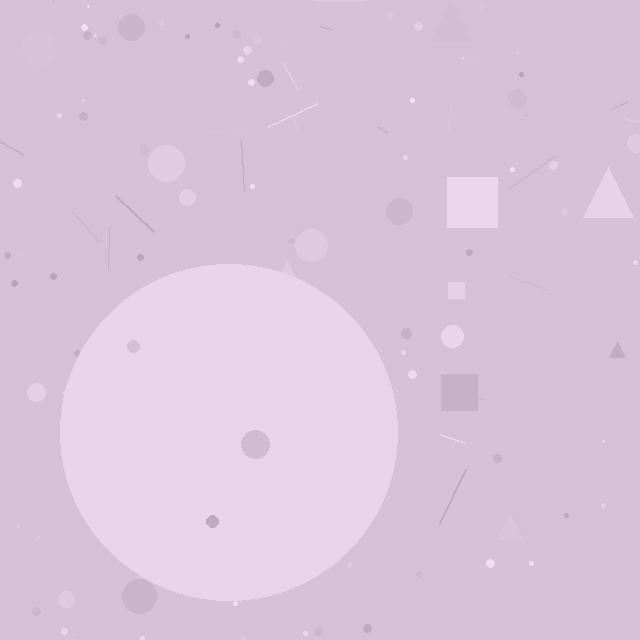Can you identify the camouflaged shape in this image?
The camouflaged shape is a circle.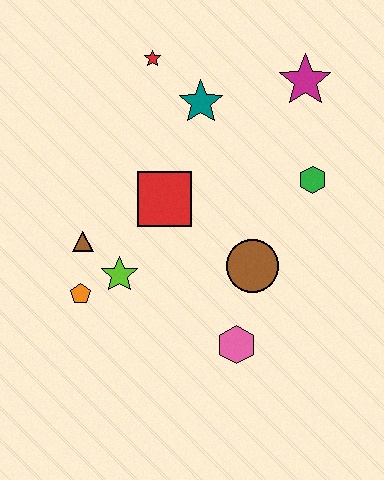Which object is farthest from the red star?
The pink hexagon is farthest from the red star.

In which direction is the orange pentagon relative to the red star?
The orange pentagon is below the red star.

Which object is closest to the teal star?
The red star is closest to the teal star.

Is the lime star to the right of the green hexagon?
No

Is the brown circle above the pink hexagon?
Yes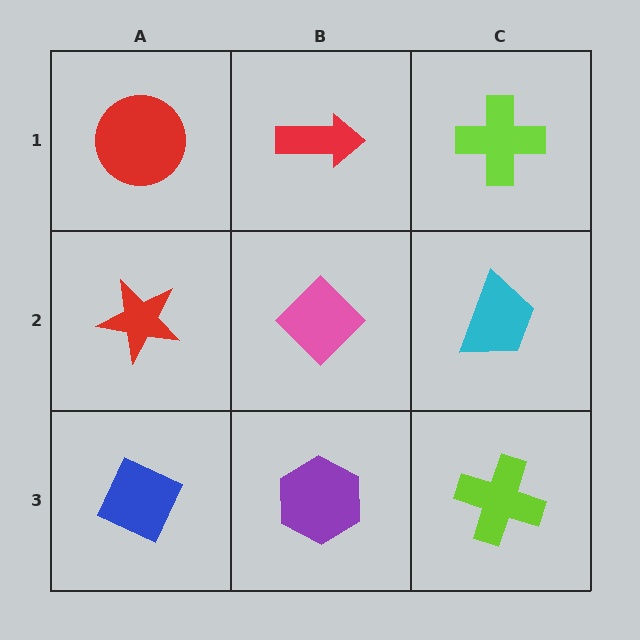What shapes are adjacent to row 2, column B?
A red arrow (row 1, column B), a purple hexagon (row 3, column B), a red star (row 2, column A), a cyan trapezoid (row 2, column C).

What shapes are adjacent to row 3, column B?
A pink diamond (row 2, column B), a blue diamond (row 3, column A), a lime cross (row 3, column C).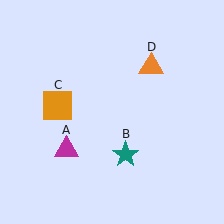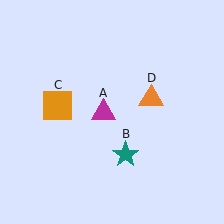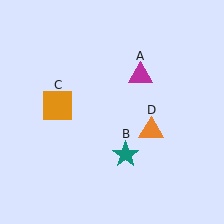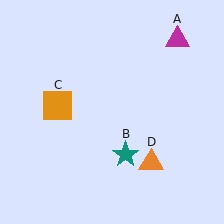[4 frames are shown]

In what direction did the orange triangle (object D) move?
The orange triangle (object D) moved down.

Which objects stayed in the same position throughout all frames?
Teal star (object B) and orange square (object C) remained stationary.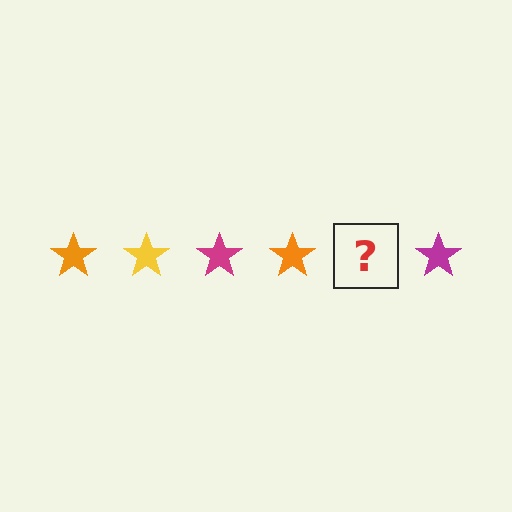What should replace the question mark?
The question mark should be replaced with a yellow star.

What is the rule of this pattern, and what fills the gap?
The rule is that the pattern cycles through orange, yellow, magenta stars. The gap should be filled with a yellow star.